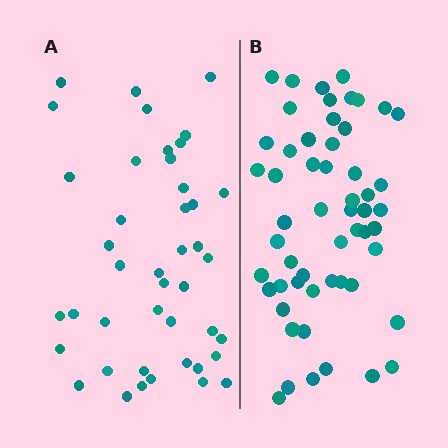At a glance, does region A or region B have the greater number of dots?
Region B (the right region) has more dots.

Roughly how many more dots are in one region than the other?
Region B has roughly 12 or so more dots than region A.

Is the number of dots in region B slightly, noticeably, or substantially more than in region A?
Region B has noticeably more, but not dramatically so. The ratio is roughly 1.3 to 1.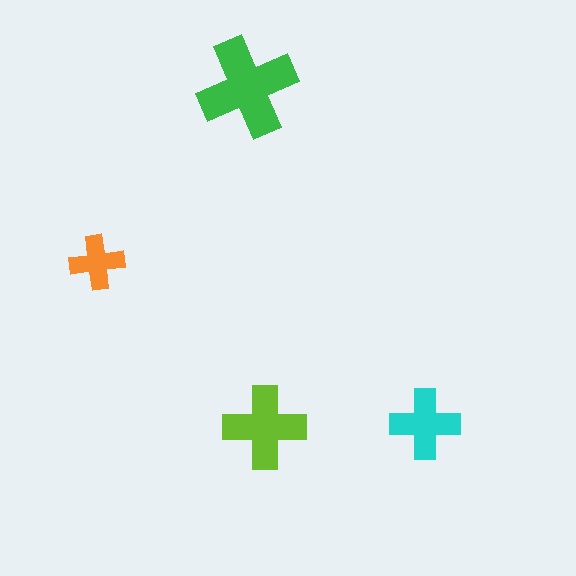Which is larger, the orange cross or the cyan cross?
The cyan one.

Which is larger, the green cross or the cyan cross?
The green one.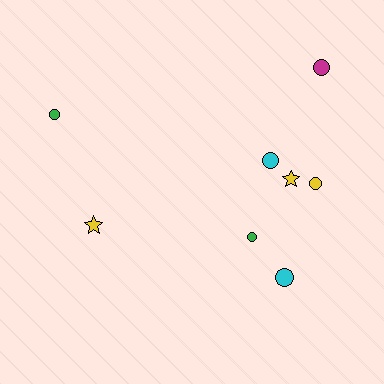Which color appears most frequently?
Yellow, with 3 objects.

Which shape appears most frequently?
Circle, with 6 objects.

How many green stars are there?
There are no green stars.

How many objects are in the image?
There are 8 objects.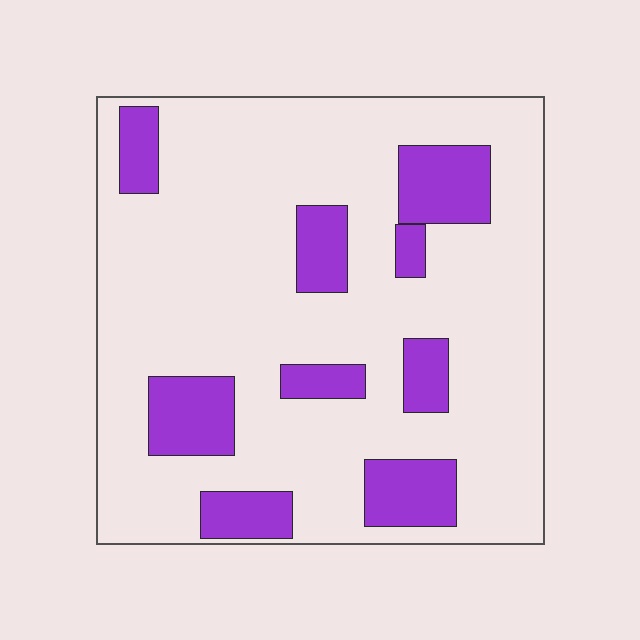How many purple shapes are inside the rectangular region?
9.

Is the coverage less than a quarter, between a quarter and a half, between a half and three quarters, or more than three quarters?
Less than a quarter.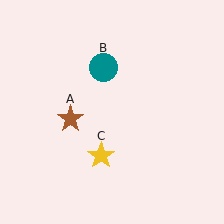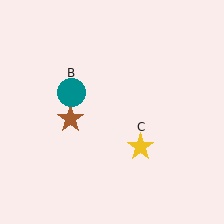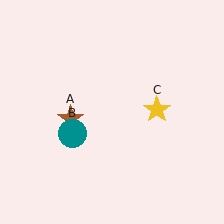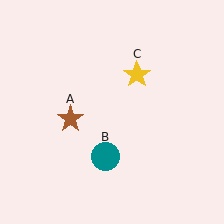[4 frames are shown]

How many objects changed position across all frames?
2 objects changed position: teal circle (object B), yellow star (object C).